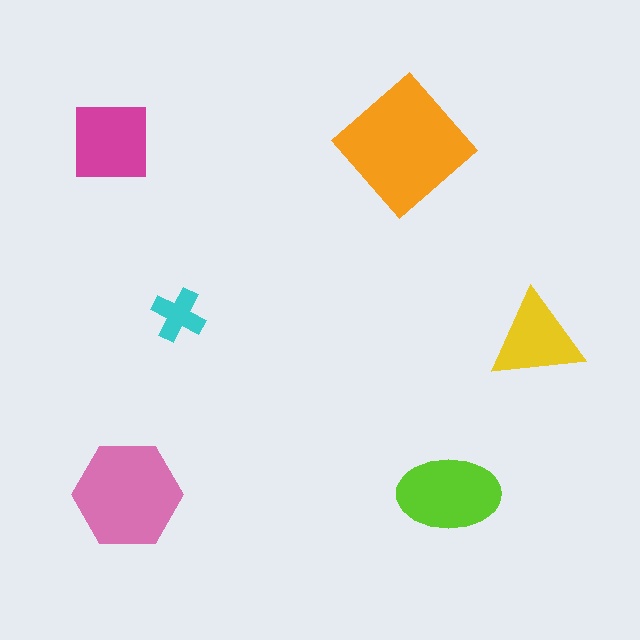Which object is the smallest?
The cyan cross.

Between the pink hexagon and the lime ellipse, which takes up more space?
The pink hexagon.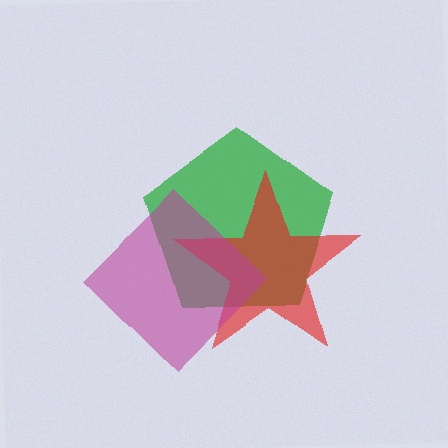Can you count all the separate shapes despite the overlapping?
Yes, there are 3 separate shapes.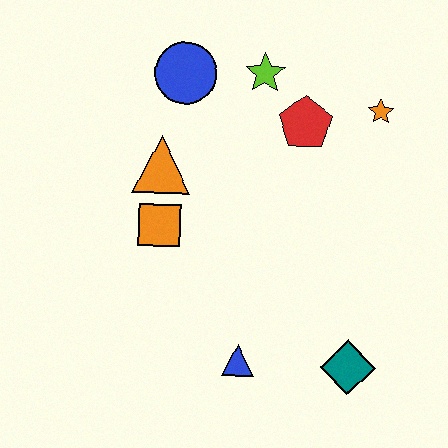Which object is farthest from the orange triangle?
The teal diamond is farthest from the orange triangle.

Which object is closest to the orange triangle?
The orange square is closest to the orange triangle.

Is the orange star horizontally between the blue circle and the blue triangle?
No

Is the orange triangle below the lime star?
Yes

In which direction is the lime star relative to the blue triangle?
The lime star is above the blue triangle.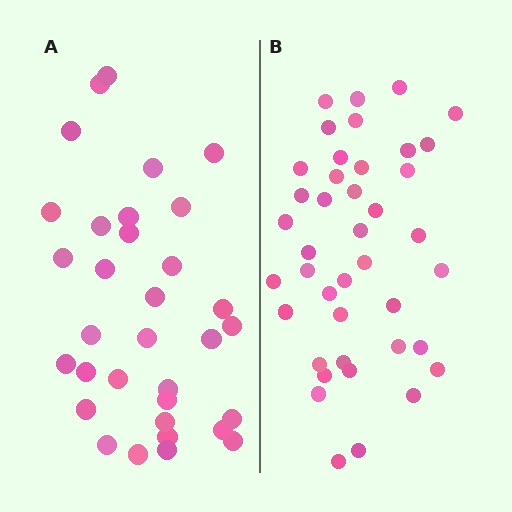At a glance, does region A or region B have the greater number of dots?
Region B (the right region) has more dots.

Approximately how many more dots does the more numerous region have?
Region B has roughly 8 or so more dots than region A.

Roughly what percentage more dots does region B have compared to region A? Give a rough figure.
About 25% more.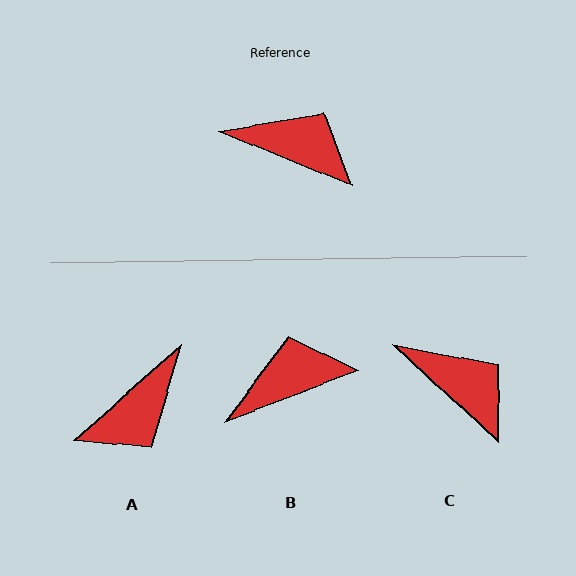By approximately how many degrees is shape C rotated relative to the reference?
Approximately 20 degrees clockwise.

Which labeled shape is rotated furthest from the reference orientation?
A, about 116 degrees away.